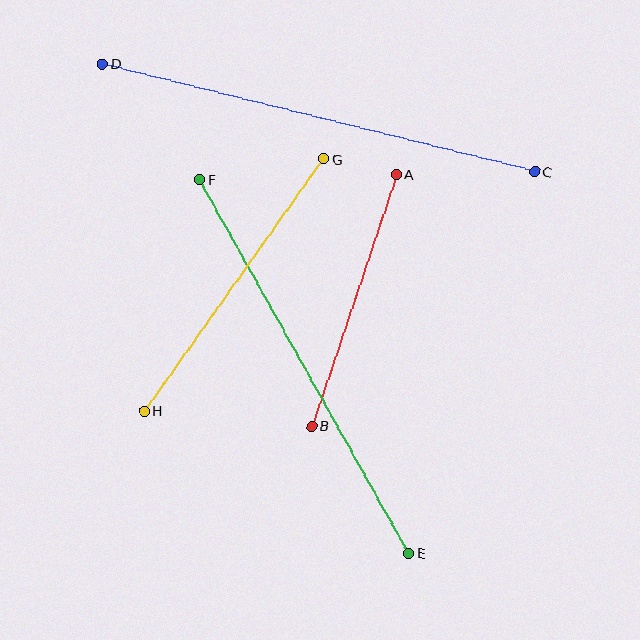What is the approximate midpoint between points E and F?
The midpoint is at approximately (304, 367) pixels.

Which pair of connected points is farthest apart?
Points C and D are farthest apart.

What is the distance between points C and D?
The distance is approximately 445 pixels.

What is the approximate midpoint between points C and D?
The midpoint is at approximately (318, 118) pixels.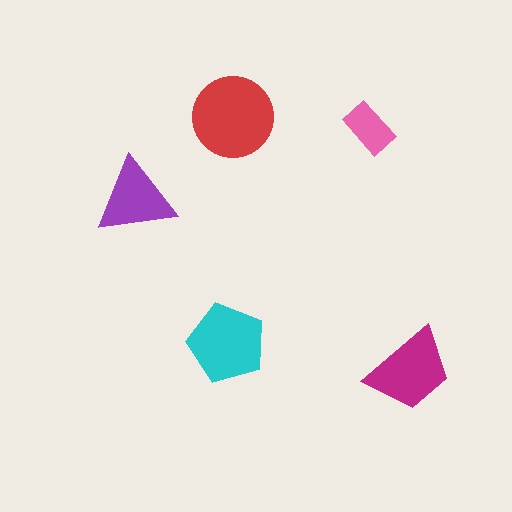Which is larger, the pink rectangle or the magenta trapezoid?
The magenta trapezoid.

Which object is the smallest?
The pink rectangle.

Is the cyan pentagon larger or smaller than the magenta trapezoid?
Larger.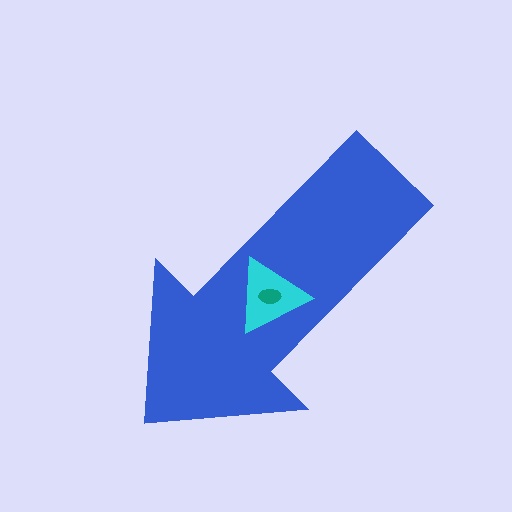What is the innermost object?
The teal ellipse.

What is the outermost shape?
The blue arrow.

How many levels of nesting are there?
3.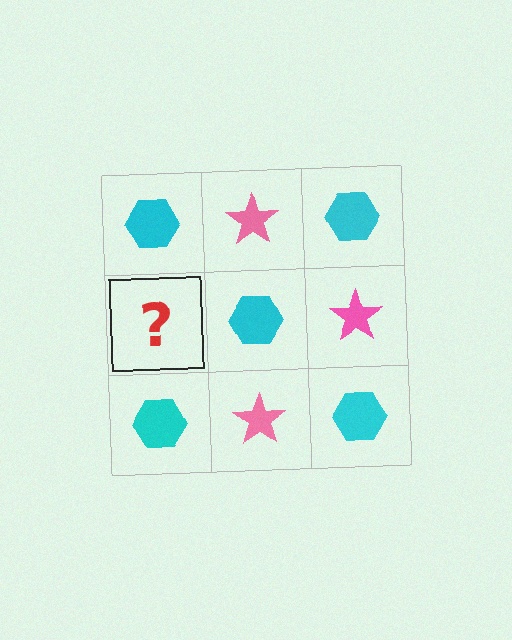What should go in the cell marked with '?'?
The missing cell should contain a pink star.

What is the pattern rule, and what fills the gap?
The rule is that it alternates cyan hexagon and pink star in a checkerboard pattern. The gap should be filled with a pink star.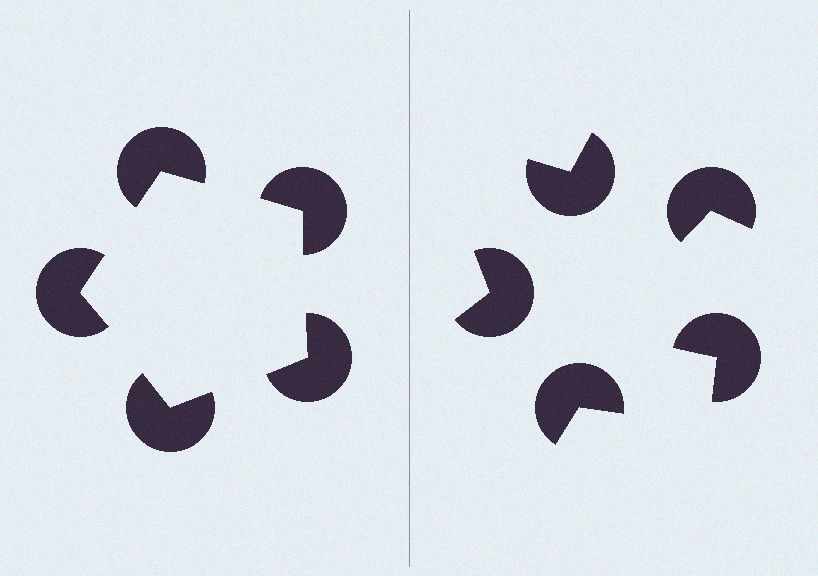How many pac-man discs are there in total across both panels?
10 — 5 on each side.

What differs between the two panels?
The pac-man discs are positioned identically on both sides; only the wedge orientations differ. On the left they align to a pentagon; on the right they are misaligned.